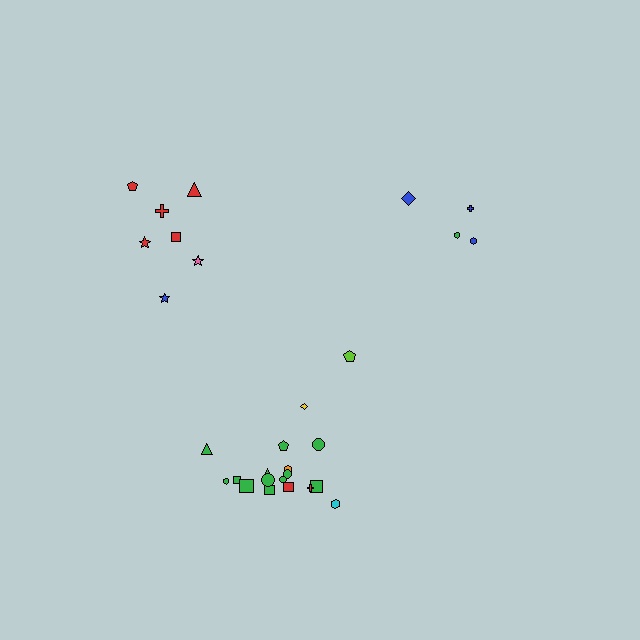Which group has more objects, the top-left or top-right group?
The top-left group.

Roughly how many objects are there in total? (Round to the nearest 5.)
Roughly 30 objects in total.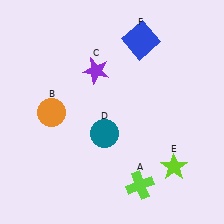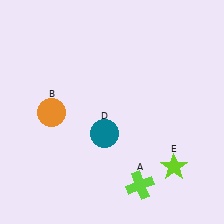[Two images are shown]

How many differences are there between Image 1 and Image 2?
There are 2 differences between the two images.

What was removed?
The purple star (C), the blue square (F) were removed in Image 2.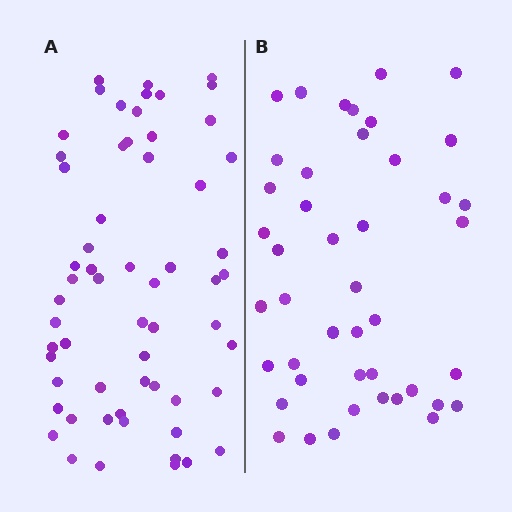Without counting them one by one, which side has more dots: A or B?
Region A (the left region) has more dots.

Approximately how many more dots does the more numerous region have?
Region A has approximately 15 more dots than region B.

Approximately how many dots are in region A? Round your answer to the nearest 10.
About 60 dots.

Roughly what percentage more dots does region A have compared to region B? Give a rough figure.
About 35% more.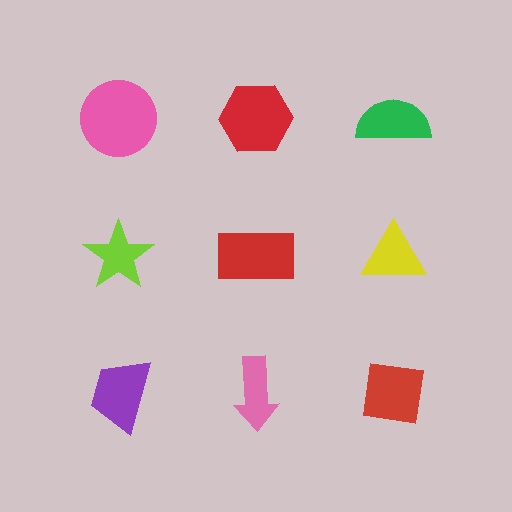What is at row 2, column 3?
A yellow triangle.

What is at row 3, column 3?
A red square.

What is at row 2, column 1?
A lime star.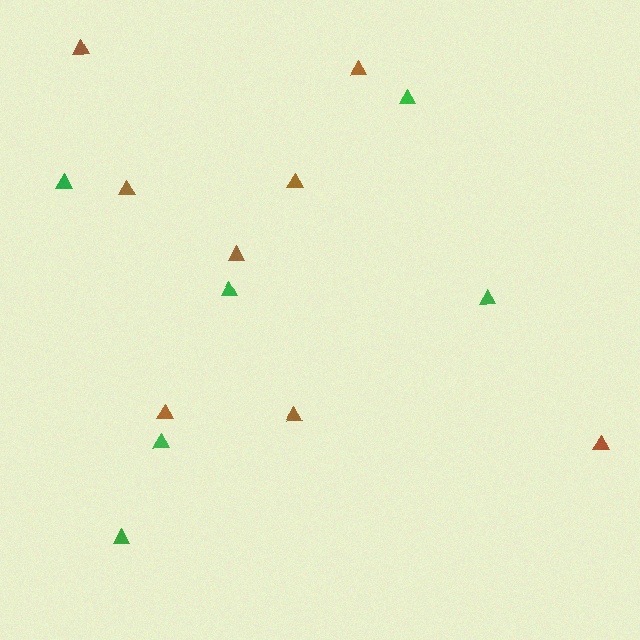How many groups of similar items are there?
There are 2 groups: one group of brown triangles (8) and one group of green triangles (6).